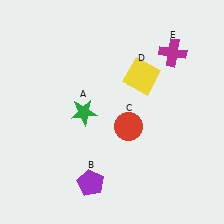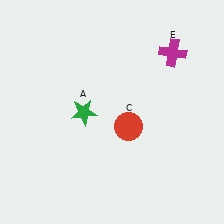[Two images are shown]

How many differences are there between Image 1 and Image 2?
There are 2 differences between the two images.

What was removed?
The yellow square (D), the purple pentagon (B) were removed in Image 2.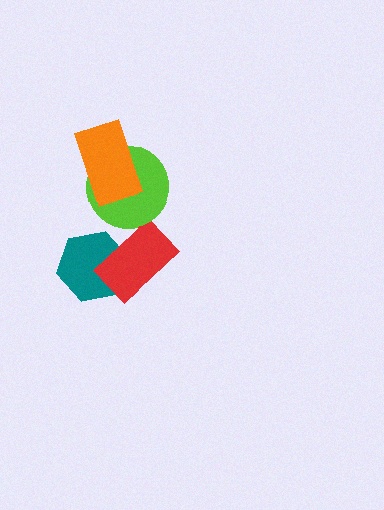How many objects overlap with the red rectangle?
1 object overlaps with the red rectangle.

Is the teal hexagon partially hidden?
Yes, it is partially covered by another shape.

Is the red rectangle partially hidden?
No, no other shape covers it.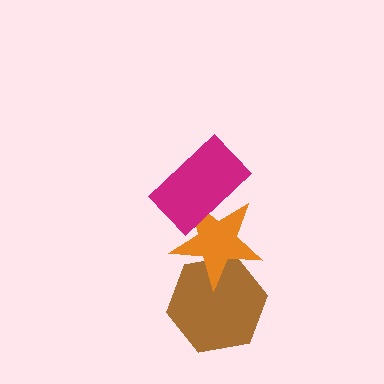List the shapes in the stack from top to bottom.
From top to bottom: the magenta rectangle, the orange star, the brown hexagon.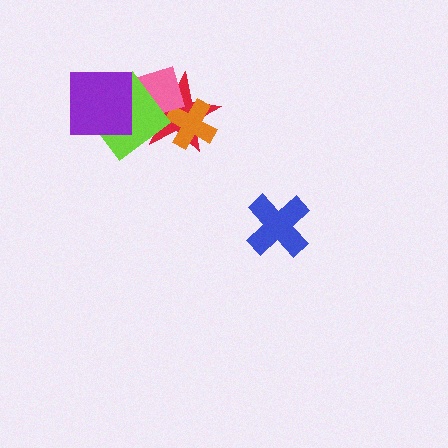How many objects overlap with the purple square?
1 object overlaps with the purple square.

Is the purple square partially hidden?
No, no other shape covers it.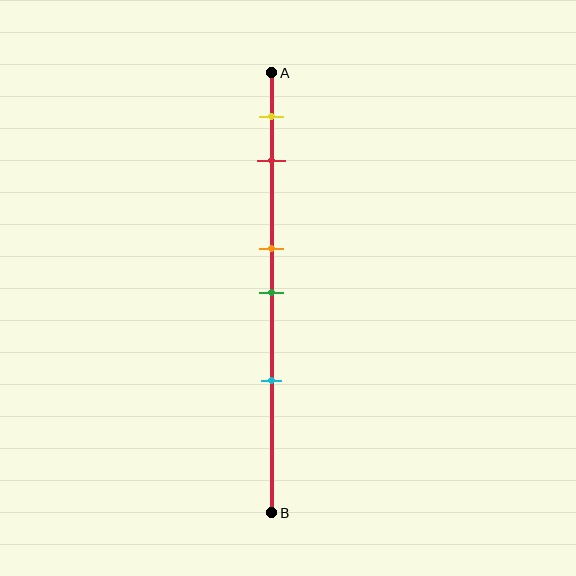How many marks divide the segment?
There are 5 marks dividing the segment.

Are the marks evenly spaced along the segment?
No, the marks are not evenly spaced.